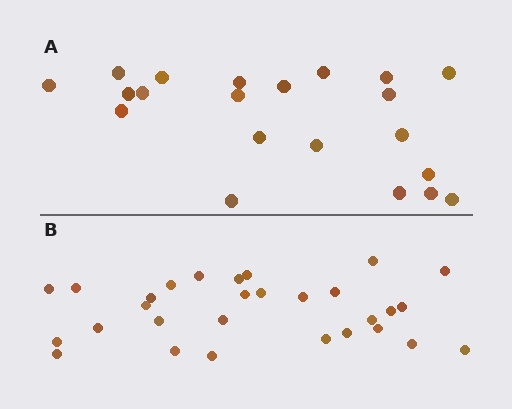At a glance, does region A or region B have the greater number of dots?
Region B (the bottom region) has more dots.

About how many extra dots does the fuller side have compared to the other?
Region B has roughly 8 or so more dots than region A.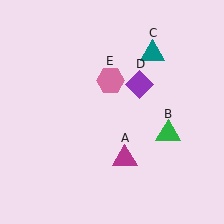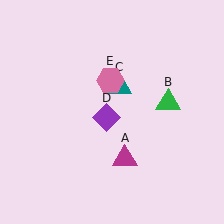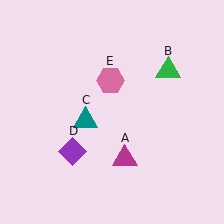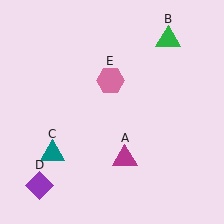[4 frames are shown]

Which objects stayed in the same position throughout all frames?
Magenta triangle (object A) and pink hexagon (object E) remained stationary.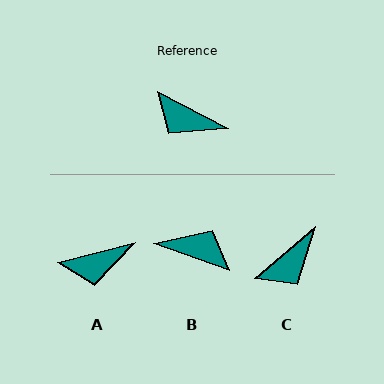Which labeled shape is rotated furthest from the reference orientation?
B, about 172 degrees away.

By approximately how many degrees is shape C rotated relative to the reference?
Approximately 67 degrees counter-clockwise.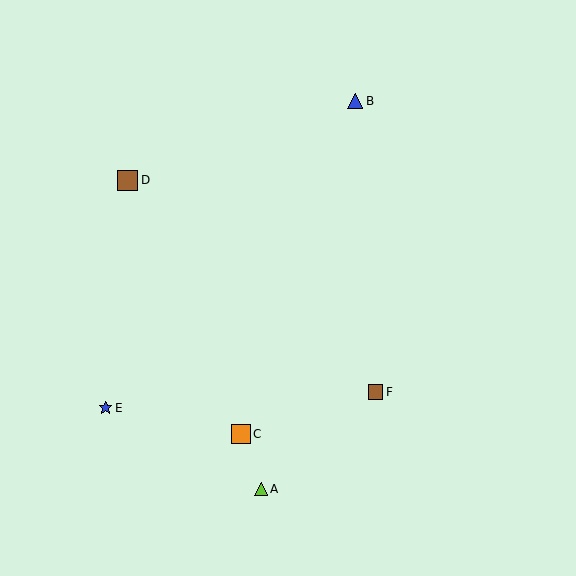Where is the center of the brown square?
The center of the brown square is at (128, 180).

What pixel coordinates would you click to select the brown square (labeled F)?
Click at (376, 392) to select the brown square F.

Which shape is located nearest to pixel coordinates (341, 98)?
The blue triangle (labeled B) at (355, 101) is nearest to that location.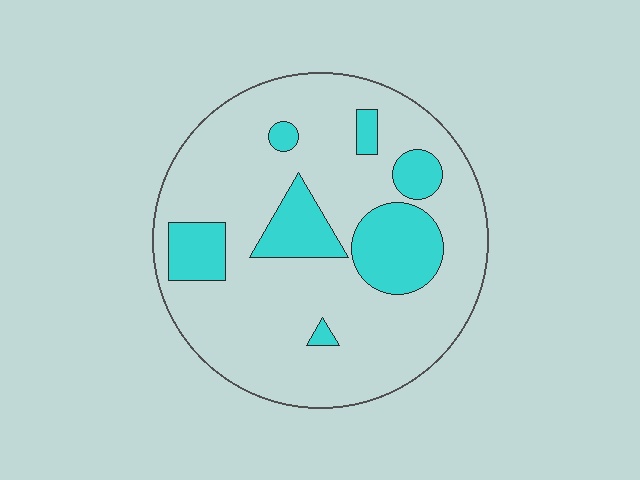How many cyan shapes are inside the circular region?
7.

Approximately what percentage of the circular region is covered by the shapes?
Approximately 20%.